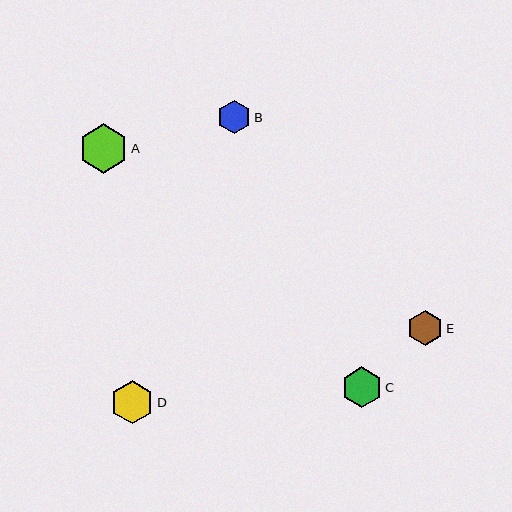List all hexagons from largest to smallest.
From largest to smallest: A, D, C, E, B.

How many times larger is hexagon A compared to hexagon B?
Hexagon A is approximately 1.5 times the size of hexagon B.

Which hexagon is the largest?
Hexagon A is the largest with a size of approximately 49 pixels.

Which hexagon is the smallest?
Hexagon B is the smallest with a size of approximately 33 pixels.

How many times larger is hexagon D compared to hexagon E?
Hexagon D is approximately 1.2 times the size of hexagon E.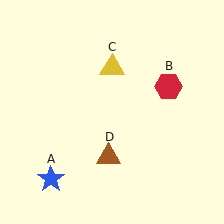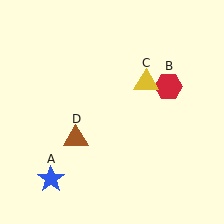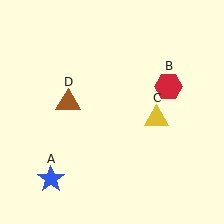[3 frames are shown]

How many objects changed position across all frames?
2 objects changed position: yellow triangle (object C), brown triangle (object D).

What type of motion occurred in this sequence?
The yellow triangle (object C), brown triangle (object D) rotated clockwise around the center of the scene.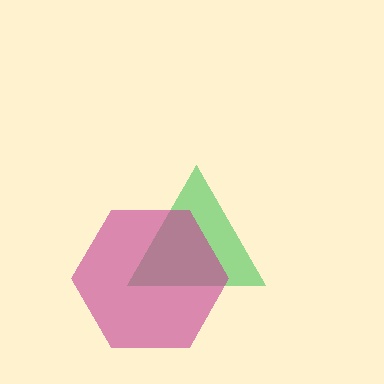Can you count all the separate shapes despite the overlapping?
Yes, there are 2 separate shapes.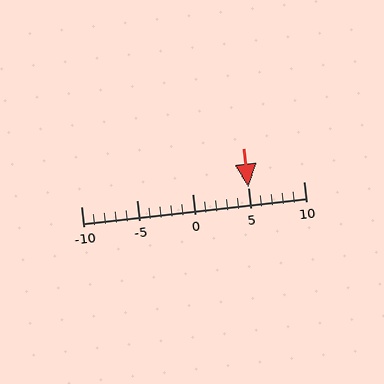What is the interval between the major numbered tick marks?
The major tick marks are spaced 5 units apart.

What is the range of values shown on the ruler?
The ruler shows values from -10 to 10.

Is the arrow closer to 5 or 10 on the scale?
The arrow is closer to 5.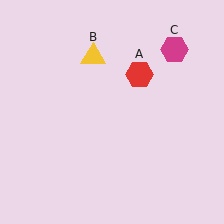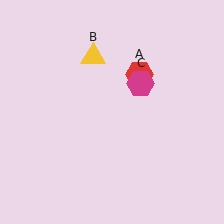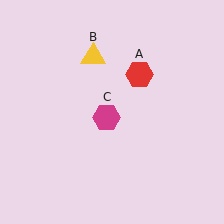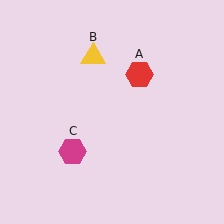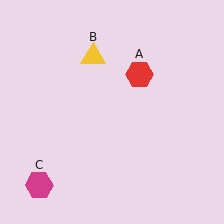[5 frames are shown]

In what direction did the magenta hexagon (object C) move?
The magenta hexagon (object C) moved down and to the left.